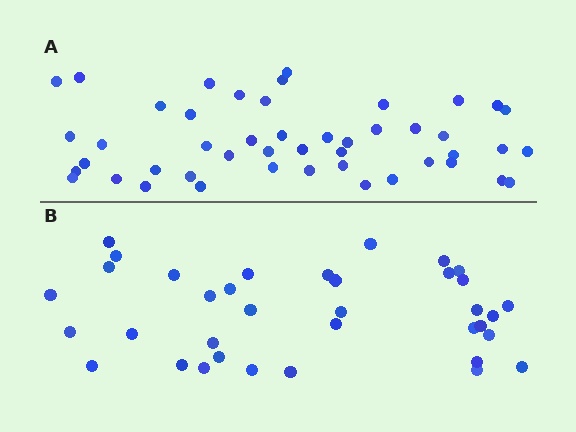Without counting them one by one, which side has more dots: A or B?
Region A (the top region) has more dots.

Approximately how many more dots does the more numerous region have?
Region A has roughly 12 or so more dots than region B.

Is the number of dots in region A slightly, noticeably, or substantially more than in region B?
Region A has noticeably more, but not dramatically so. The ratio is roughly 1.3 to 1.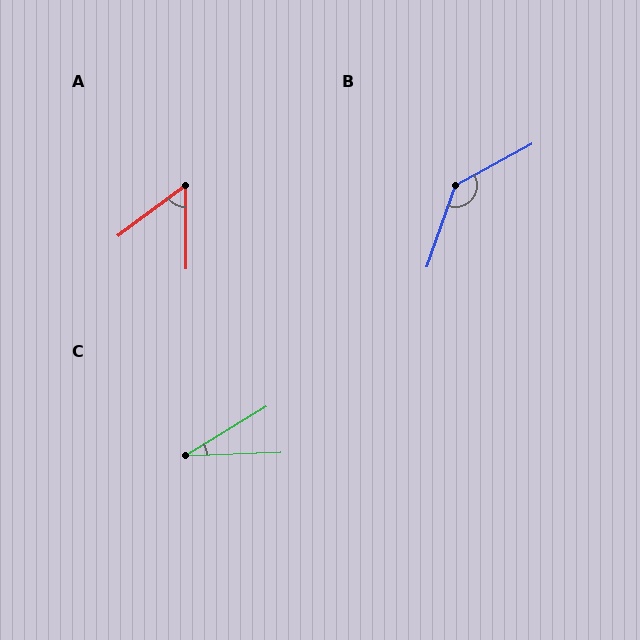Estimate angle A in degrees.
Approximately 54 degrees.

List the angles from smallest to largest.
C (29°), A (54°), B (138°).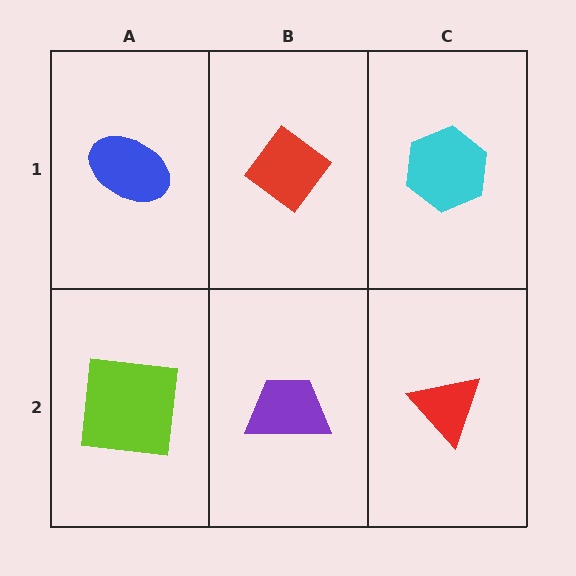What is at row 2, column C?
A red triangle.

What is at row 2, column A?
A lime square.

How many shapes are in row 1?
3 shapes.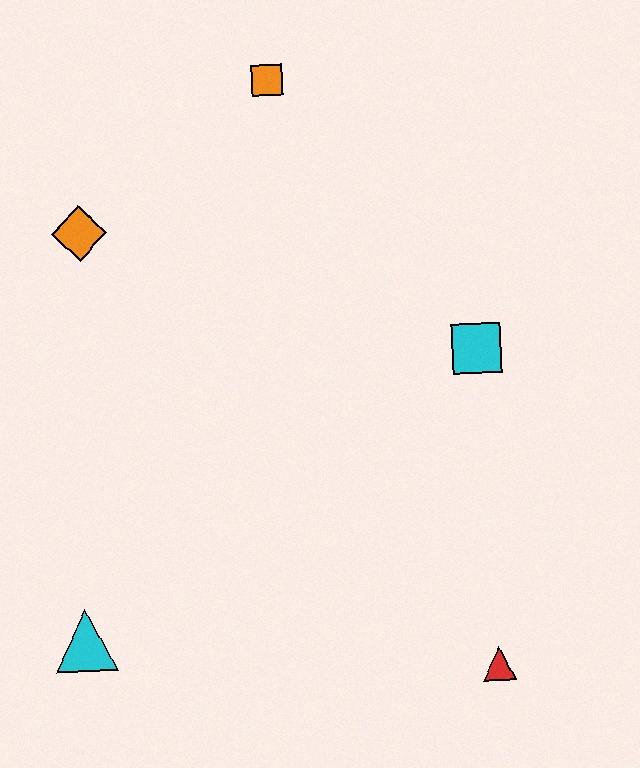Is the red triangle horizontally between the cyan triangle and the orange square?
No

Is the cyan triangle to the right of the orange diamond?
No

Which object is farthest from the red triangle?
The orange square is farthest from the red triangle.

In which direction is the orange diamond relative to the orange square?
The orange diamond is to the left of the orange square.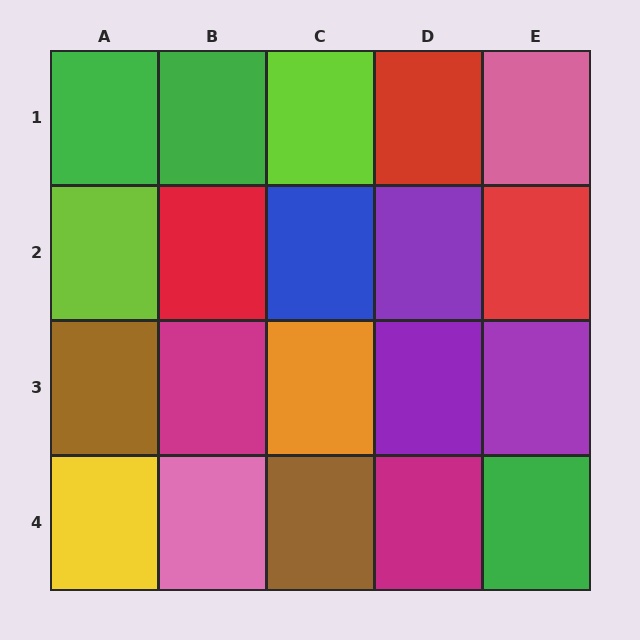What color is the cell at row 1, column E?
Pink.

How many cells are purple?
3 cells are purple.